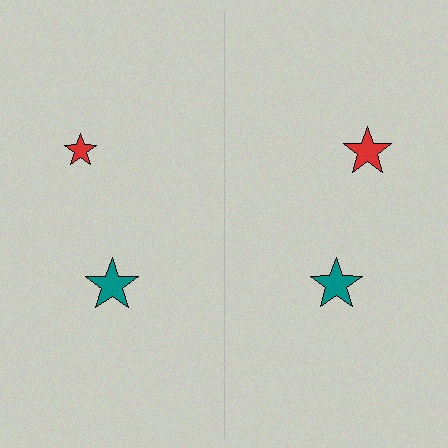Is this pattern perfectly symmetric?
No, the pattern is not perfectly symmetric. The red star on the right side has a different size than its mirror counterpart.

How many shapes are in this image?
There are 4 shapes in this image.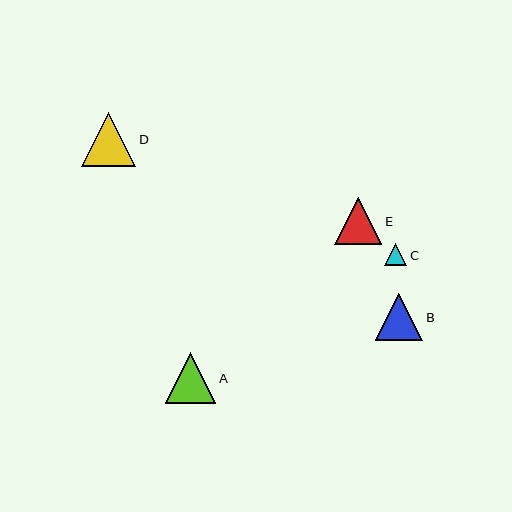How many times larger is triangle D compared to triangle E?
Triangle D is approximately 1.1 times the size of triangle E.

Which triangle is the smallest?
Triangle C is the smallest with a size of approximately 22 pixels.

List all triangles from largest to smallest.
From largest to smallest: D, A, E, B, C.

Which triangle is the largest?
Triangle D is the largest with a size of approximately 55 pixels.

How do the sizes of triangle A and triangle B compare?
Triangle A and triangle B are approximately the same size.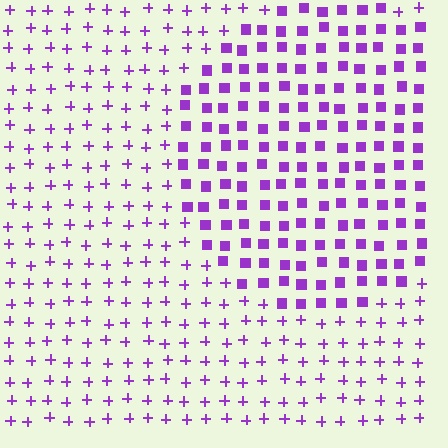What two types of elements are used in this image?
The image uses squares inside the circle region and plus signs outside it.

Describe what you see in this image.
The image is filled with small purple elements arranged in a uniform grid. A circle-shaped region contains squares, while the surrounding area contains plus signs. The boundary is defined purely by the change in element shape.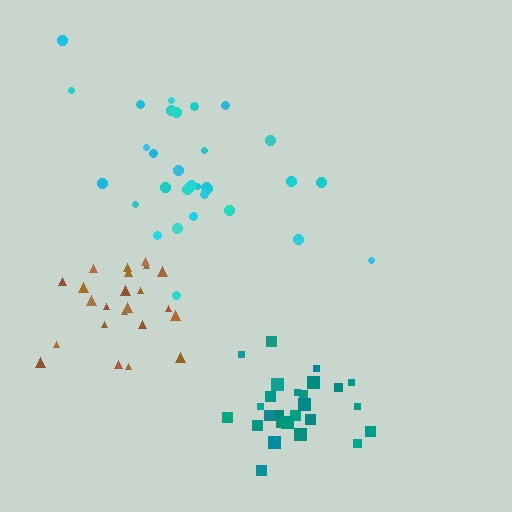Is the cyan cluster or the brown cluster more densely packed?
Brown.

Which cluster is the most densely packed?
Teal.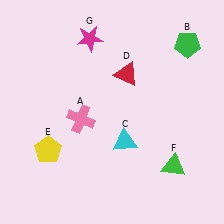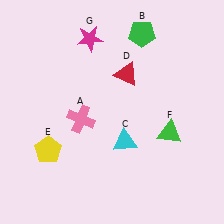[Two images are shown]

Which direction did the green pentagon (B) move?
The green pentagon (B) moved left.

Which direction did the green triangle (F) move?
The green triangle (F) moved up.